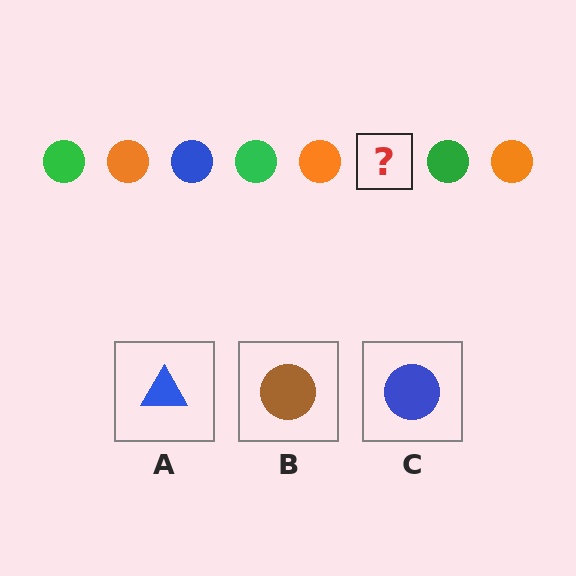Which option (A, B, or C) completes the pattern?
C.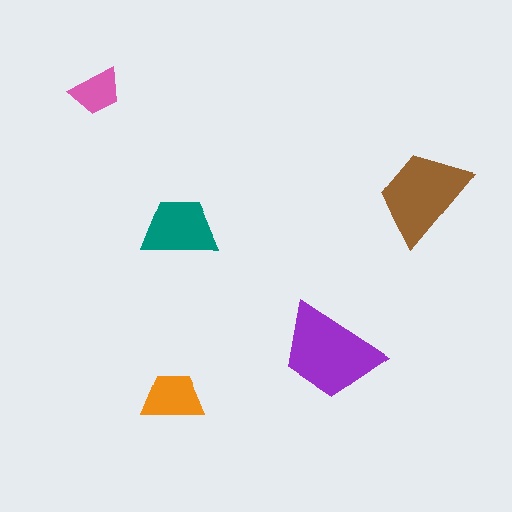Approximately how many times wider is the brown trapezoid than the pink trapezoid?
About 2 times wider.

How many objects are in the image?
There are 5 objects in the image.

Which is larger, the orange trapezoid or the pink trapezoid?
The orange one.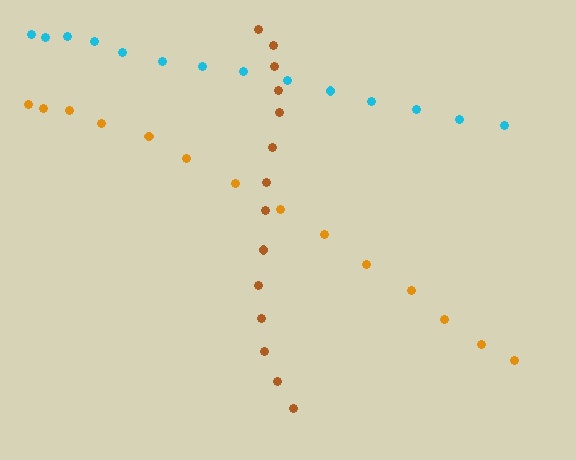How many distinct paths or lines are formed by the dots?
There are 3 distinct paths.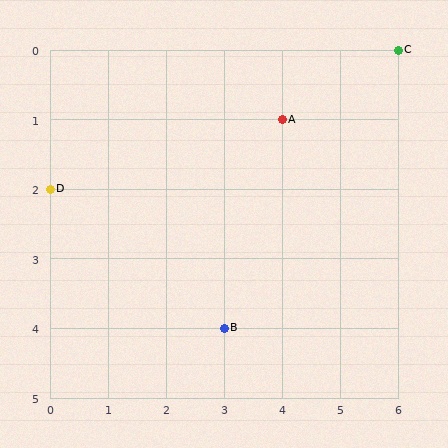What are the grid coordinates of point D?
Point D is at grid coordinates (0, 2).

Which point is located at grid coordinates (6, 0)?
Point C is at (6, 0).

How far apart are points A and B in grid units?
Points A and B are 1 column and 3 rows apart (about 3.2 grid units diagonally).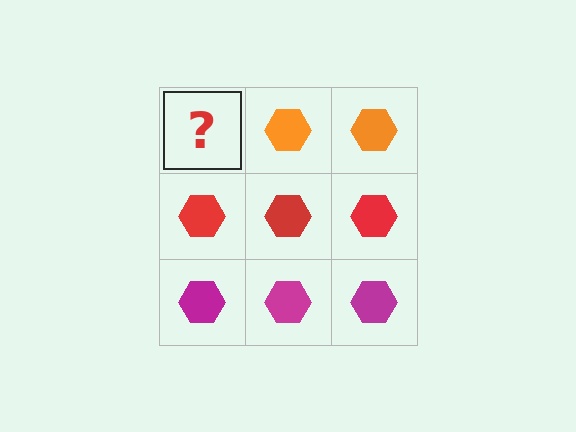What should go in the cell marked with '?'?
The missing cell should contain an orange hexagon.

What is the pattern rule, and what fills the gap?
The rule is that each row has a consistent color. The gap should be filled with an orange hexagon.